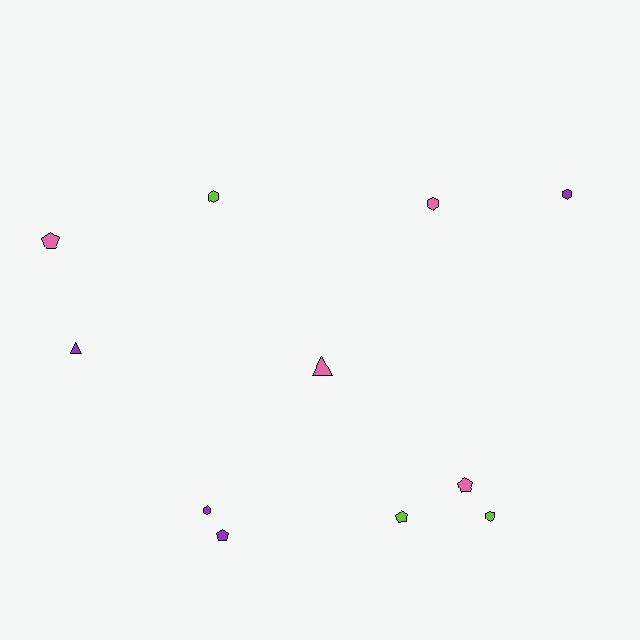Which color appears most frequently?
Purple, with 4 objects.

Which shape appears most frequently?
Hexagon, with 5 objects.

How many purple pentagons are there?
There is 1 purple pentagon.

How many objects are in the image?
There are 11 objects.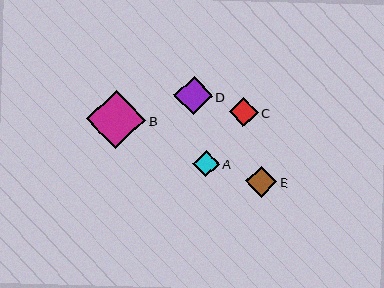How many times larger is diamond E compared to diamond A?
Diamond E is approximately 1.2 times the size of diamond A.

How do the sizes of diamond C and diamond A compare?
Diamond C and diamond A are approximately the same size.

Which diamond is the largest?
Diamond B is the largest with a size of approximately 59 pixels.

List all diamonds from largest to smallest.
From largest to smallest: B, D, E, C, A.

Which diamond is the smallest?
Diamond A is the smallest with a size of approximately 27 pixels.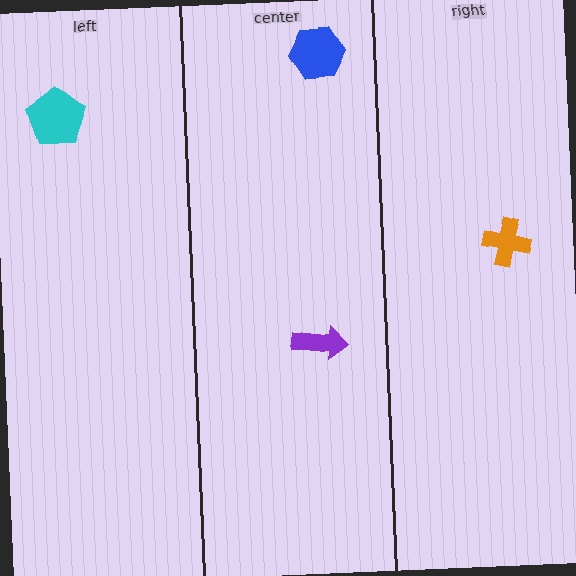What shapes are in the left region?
The cyan pentagon.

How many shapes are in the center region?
2.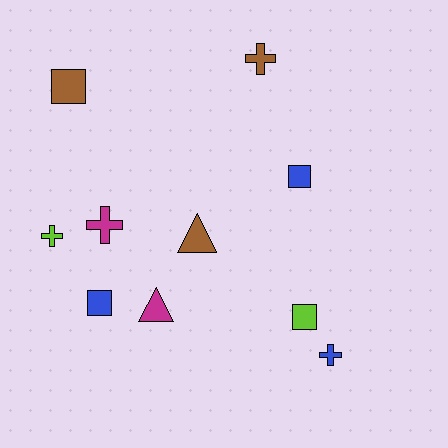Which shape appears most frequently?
Cross, with 4 objects.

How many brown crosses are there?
There is 1 brown cross.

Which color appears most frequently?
Blue, with 3 objects.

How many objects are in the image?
There are 10 objects.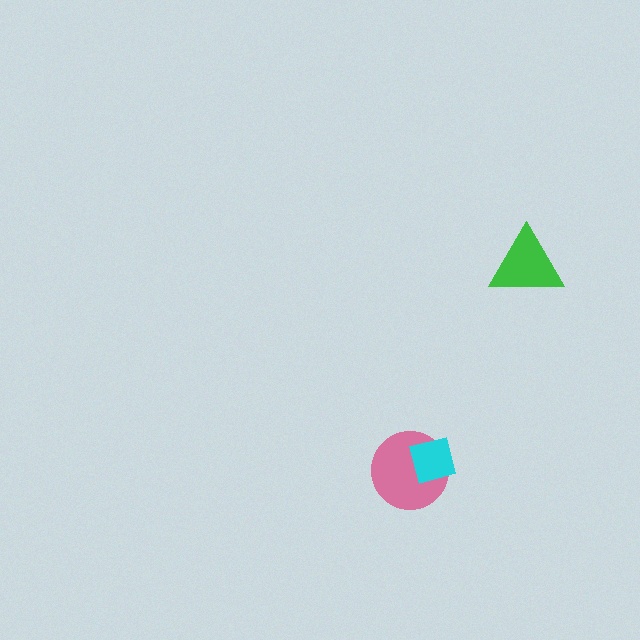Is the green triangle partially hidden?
No, no other shape covers it.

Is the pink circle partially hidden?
Yes, it is partially covered by another shape.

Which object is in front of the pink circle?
The cyan square is in front of the pink circle.